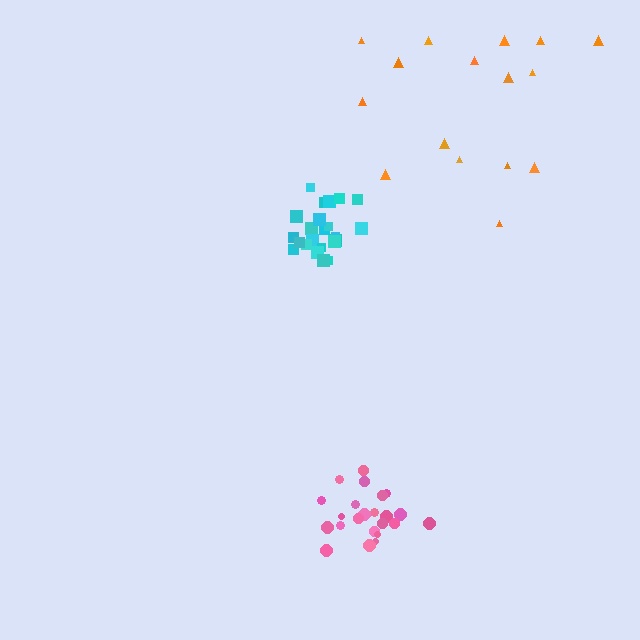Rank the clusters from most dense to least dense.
cyan, pink, orange.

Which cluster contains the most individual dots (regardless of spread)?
Cyan (23).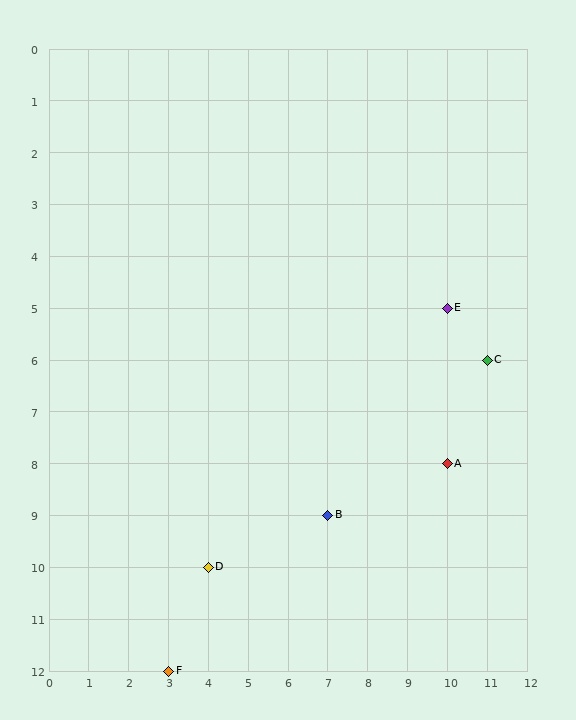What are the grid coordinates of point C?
Point C is at grid coordinates (11, 6).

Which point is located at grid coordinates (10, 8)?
Point A is at (10, 8).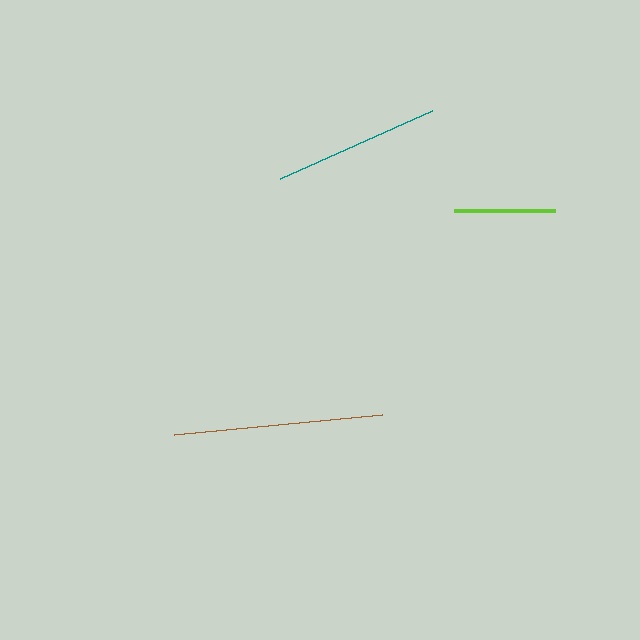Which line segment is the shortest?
The lime line is the shortest at approximately 101 pixels.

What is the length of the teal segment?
The teal segment is approximately 166 pixels long.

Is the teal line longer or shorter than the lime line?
The teal line is longer than the lime line.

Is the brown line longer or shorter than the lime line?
The brown line is longer than the lime line.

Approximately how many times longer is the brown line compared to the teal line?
The brown line is approximately 1.3 times the length of the teal line.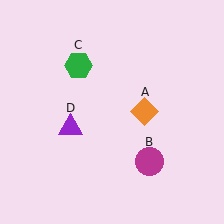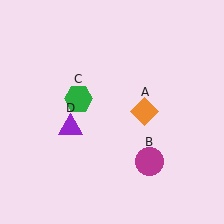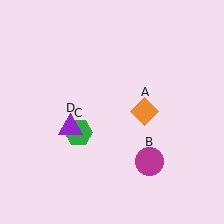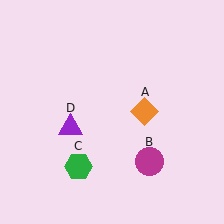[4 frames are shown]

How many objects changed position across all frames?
1 object changed position: green hexagon (object C).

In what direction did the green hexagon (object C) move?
The green hexagon (object C) moved down.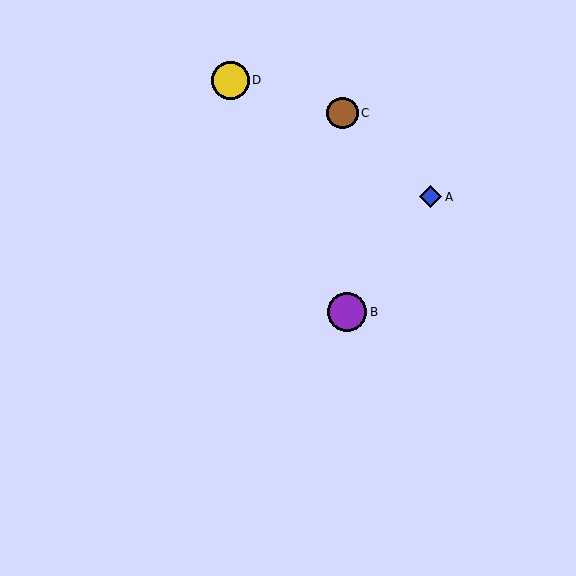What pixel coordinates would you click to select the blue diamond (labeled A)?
Click at (430, 197) to select the blue diamond A.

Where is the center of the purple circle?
The center of the purple circle is at (347, 312).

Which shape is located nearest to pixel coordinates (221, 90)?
The yellow circle (labeled D) at (230, 80) is nearest to that location.